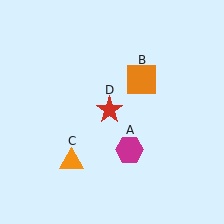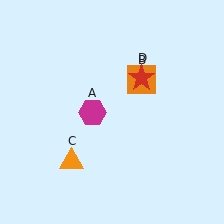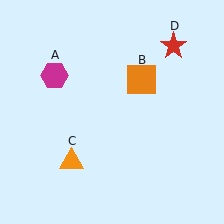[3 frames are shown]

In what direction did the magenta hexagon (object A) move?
The magenta hexagon (object A) moved up and to the left.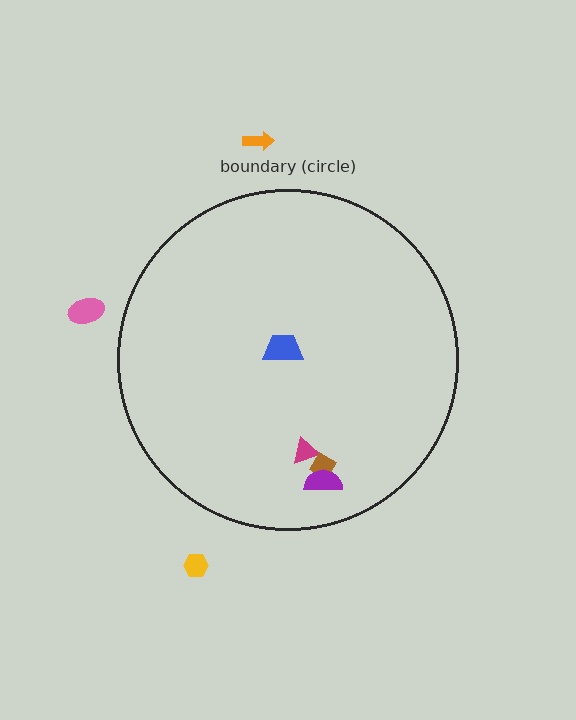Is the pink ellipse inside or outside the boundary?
Outside.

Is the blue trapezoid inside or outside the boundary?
Inside.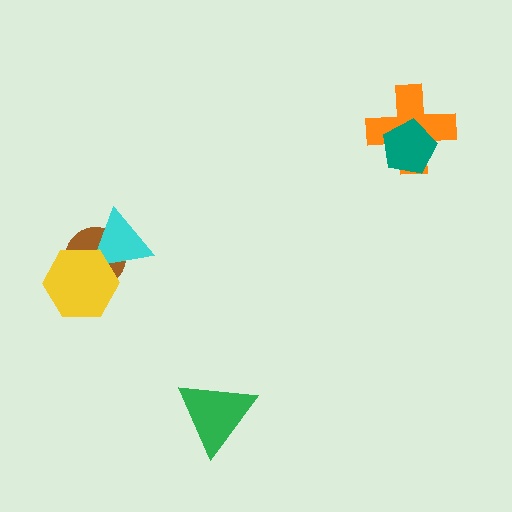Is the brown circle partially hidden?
Yes, it is partially covered by another shape.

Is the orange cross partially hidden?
Yes, it is partially covered by another shape.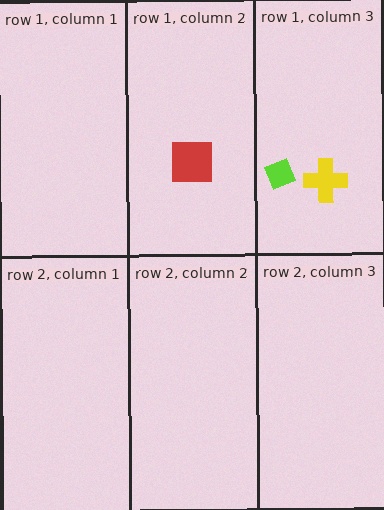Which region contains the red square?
The row 1, column 2 region.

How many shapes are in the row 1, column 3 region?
2.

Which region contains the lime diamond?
The row 1, column 3 region.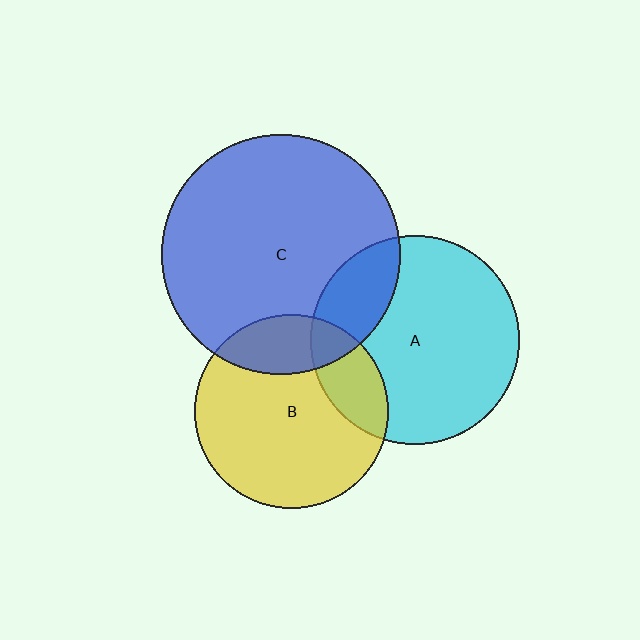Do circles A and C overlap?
Yes.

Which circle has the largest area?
Circle C (blue).